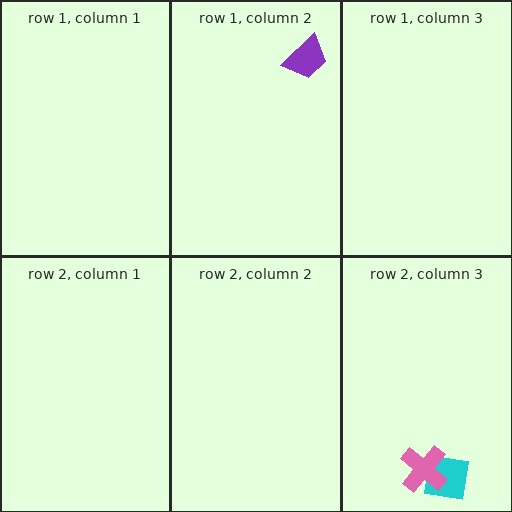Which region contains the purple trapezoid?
The row 1, column 2 region.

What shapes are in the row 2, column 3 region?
The cyan square, the pink cross.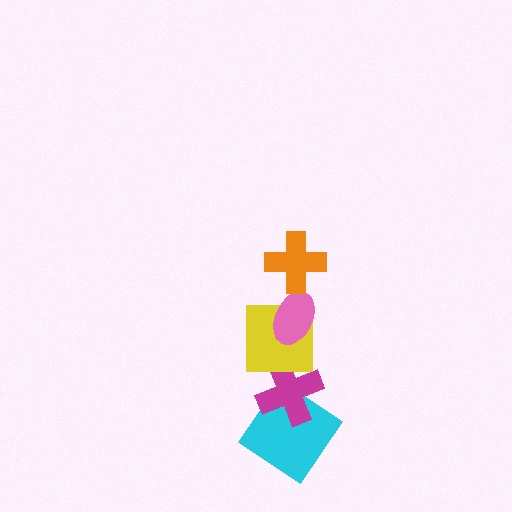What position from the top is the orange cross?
The orange cross is 1st from the top.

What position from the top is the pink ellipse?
The pink ellipse is 2nd from the top.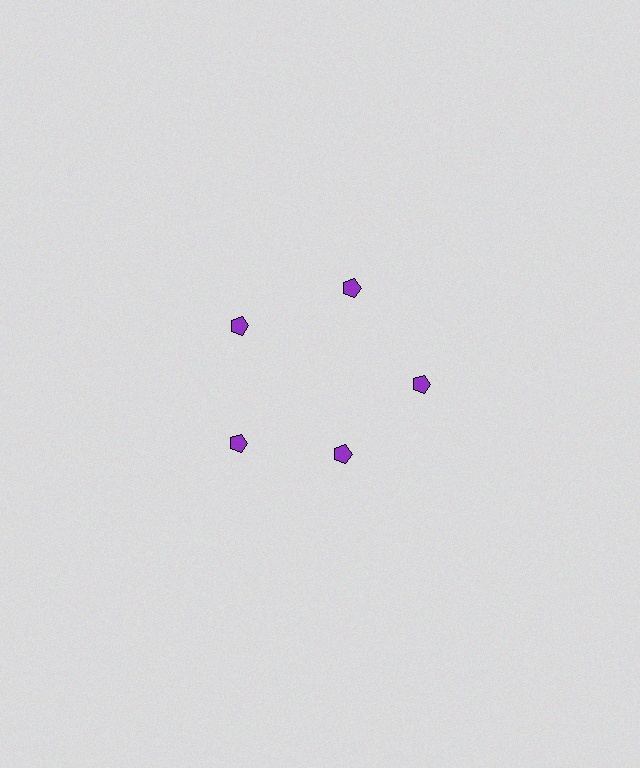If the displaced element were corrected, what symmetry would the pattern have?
It would have 5-fold rotational symmetry — the pattern would map onto itself every 72 degrees.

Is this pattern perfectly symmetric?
No. The 5 purple pentagons are arranged in a ring, but one element near the 5 o'clock position is pulled inward toward the center, breaking the 5-fold rotational symmetry.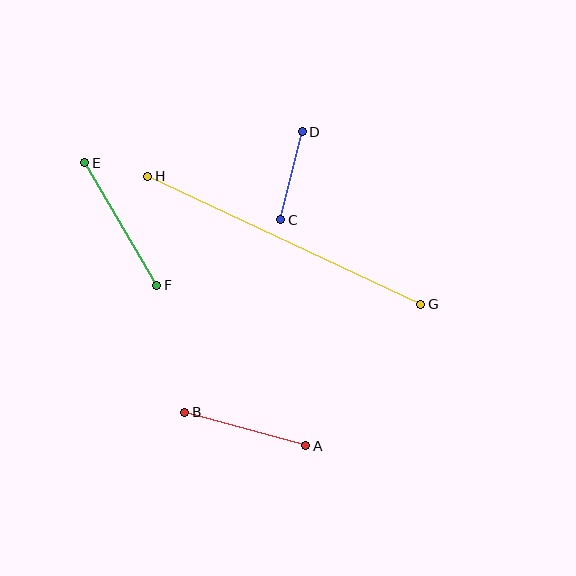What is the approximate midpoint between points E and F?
The midpoint is at approximately (121, 224) pixels.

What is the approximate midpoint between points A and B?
The midpoint is at approximately (245, 429) pixels.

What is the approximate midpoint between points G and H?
The midpoint is at approximately (284, 240) pixels.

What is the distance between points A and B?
The distance is approximately 125 pixels.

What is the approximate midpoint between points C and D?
The midpoint is at approximately (292, 176) pixels.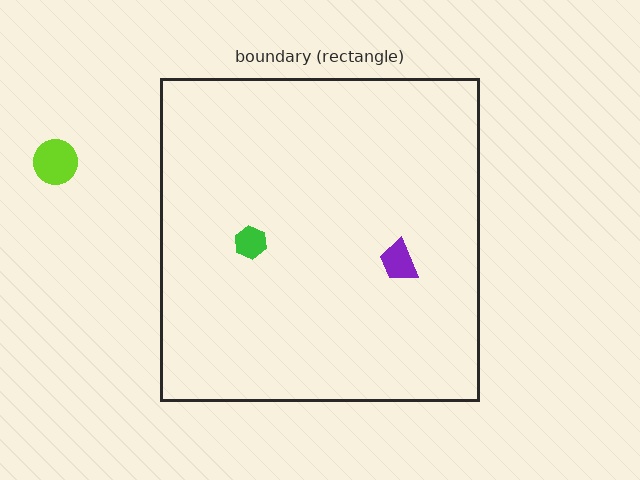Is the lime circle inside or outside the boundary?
Outside.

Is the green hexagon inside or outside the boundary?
Inside.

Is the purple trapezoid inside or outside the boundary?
Inside.